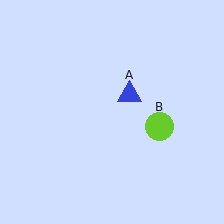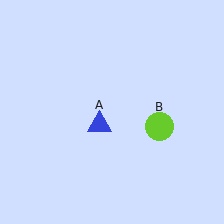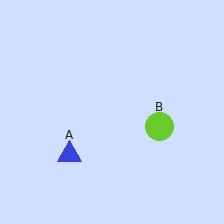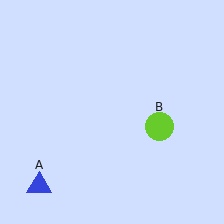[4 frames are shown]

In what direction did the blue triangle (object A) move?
The blue triangle (object A) moved down and to the left.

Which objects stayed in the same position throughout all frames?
Lime circle (object B) remained stationary.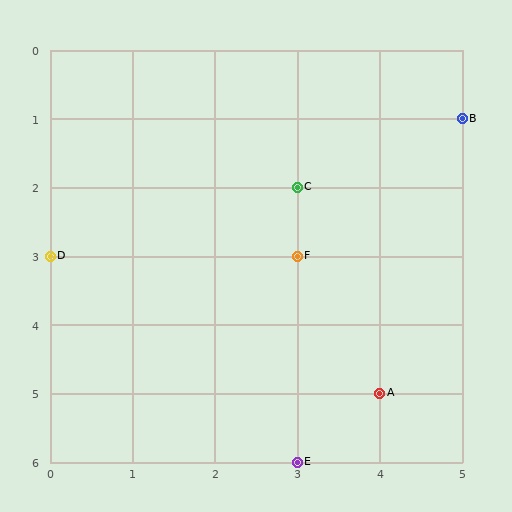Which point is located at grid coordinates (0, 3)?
Point D is at (0, 3).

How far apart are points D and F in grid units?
Points D and F are 3 columns apart.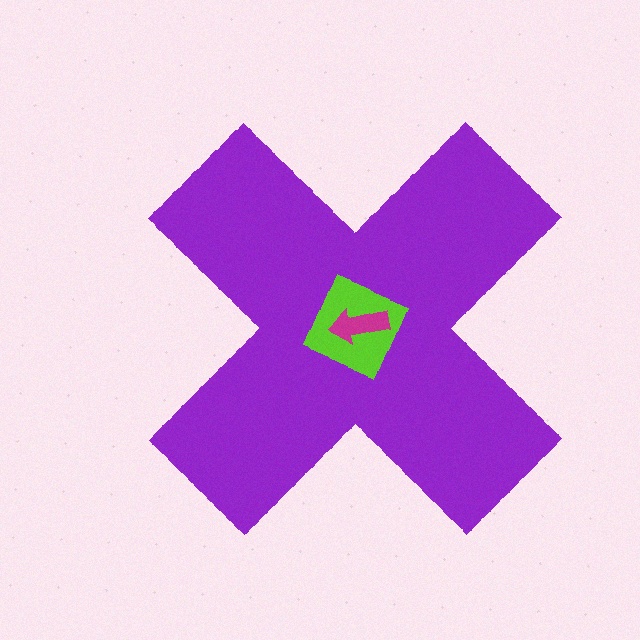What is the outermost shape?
The purple cross.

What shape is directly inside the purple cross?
The lime diamond.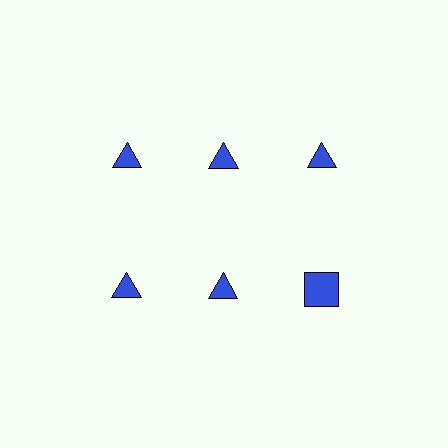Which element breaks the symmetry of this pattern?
The blue square in the second row, center column breaks the symmetry. All other shapes are blue triangles.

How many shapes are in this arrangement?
There are 6 shapes arranged in a grid pattern.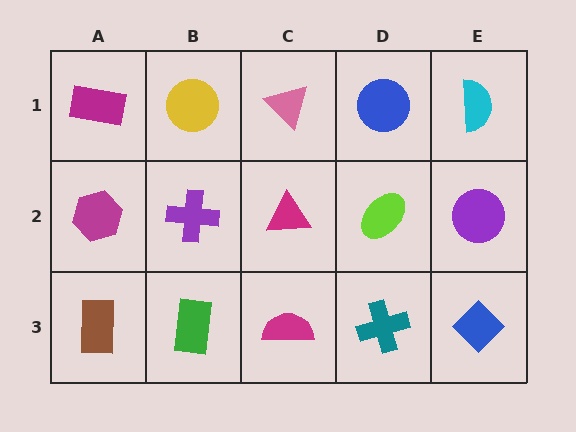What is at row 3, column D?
A teal cross.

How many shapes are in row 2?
5 shapes.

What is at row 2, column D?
A lime ellipse.